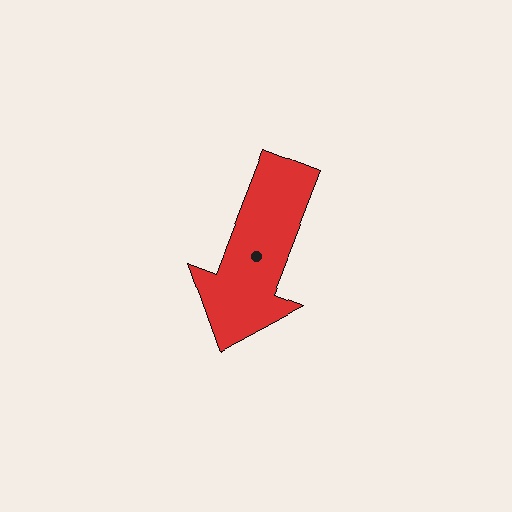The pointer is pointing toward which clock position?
Roughly 7 o'clock.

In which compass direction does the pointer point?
South.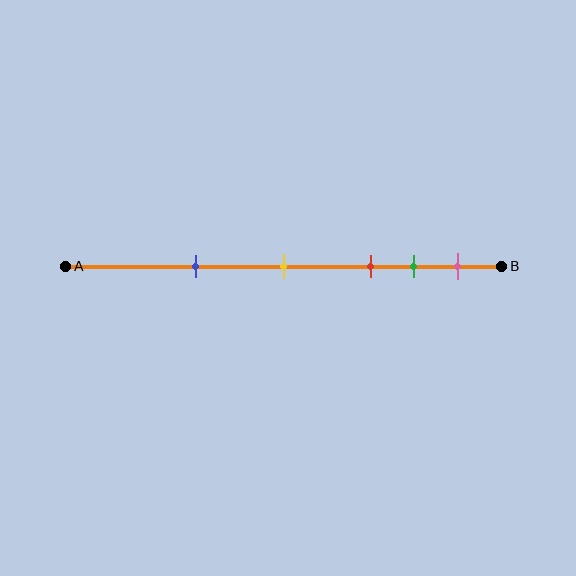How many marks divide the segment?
There are 5 marks dividing the segment.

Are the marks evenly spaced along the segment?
No, the marks are not evenly spaced.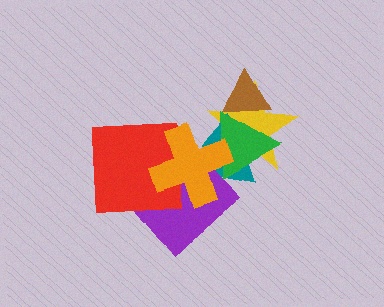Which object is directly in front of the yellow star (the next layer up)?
The teal triangle is directly in front of the yellow star.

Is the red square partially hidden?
Yes, it is partially covered by another shape.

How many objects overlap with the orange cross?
5 objects overlap with the orange cross.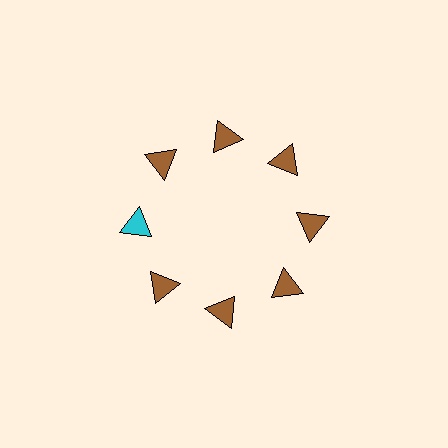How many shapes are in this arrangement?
There are 8 shapes arranged in a ring pattern.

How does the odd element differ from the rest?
It has a different color: cyan instead of brown.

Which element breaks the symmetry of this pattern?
The cyan triangle at roughly the 9 o'clock position breaks the symmetry. All other shapes are brown triangles.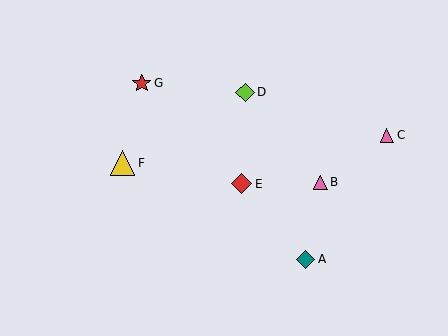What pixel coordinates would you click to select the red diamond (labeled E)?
Click at (242, 184) to select the red diamond E.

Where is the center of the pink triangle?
The center of the pink triangle is at (387, 135).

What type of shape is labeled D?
Shape D is a lime diamond.